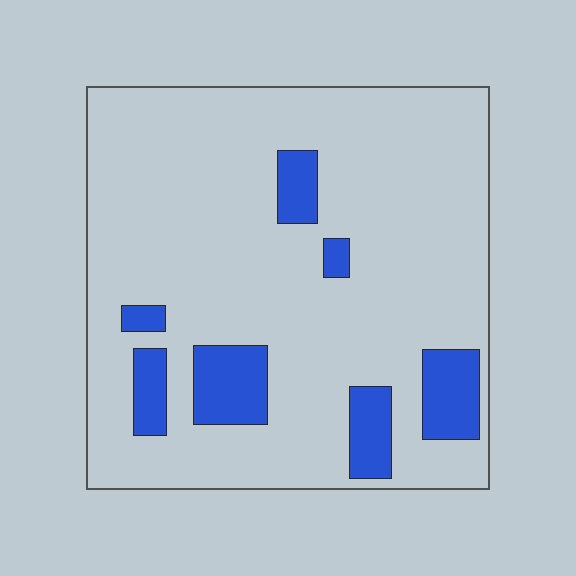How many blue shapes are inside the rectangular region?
7.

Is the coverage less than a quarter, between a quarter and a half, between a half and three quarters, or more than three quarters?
Less than a quarter.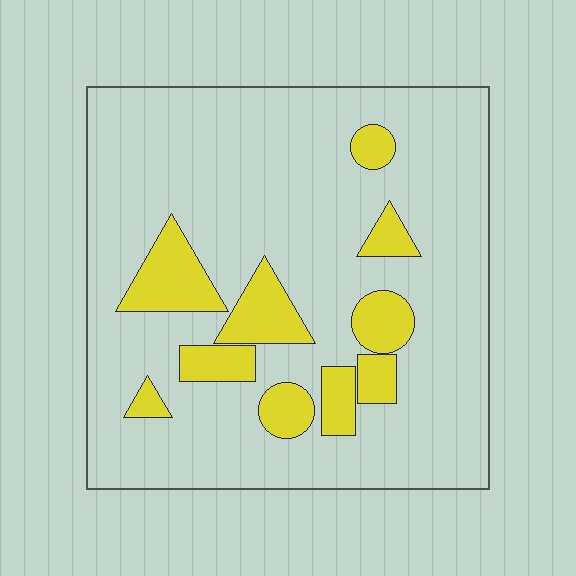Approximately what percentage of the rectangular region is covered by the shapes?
Approximately 15%.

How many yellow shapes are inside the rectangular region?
10.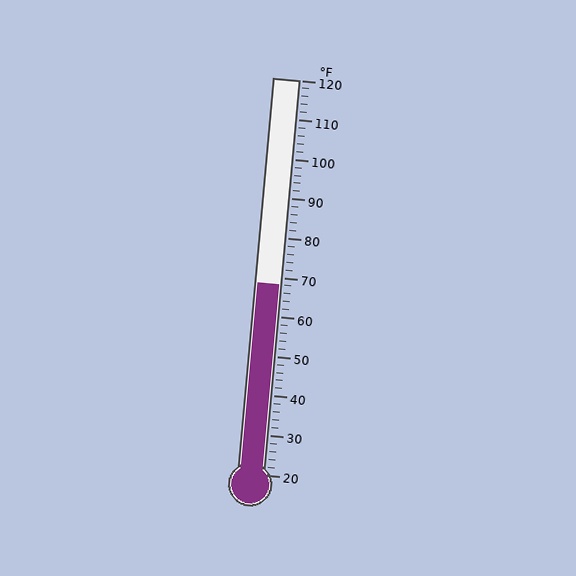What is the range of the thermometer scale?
The thermometer scale ranges from 20°F to 120°F.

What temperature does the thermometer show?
The thermometer shows approximately 68°F.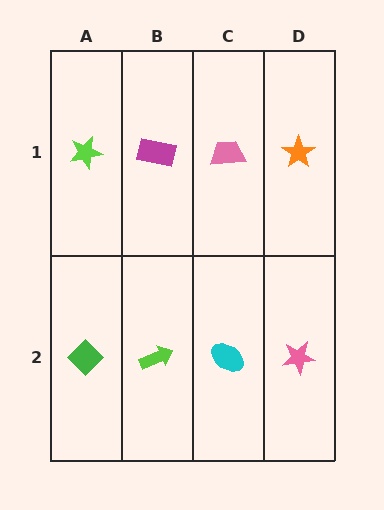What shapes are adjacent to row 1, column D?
A pink star (row 2, column D), a pink trapezoid (row 1, column C).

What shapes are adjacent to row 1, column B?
A lime arrow (row 2, column B), a lime star (row 1, column A), a pink trapezoid (row 1, column C).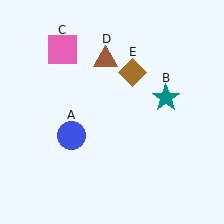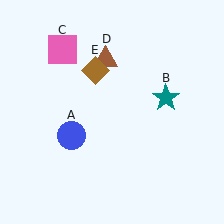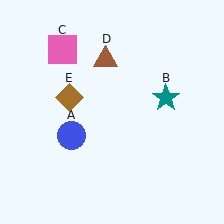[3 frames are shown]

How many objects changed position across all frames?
1 object changed position: brown diamond (object E).